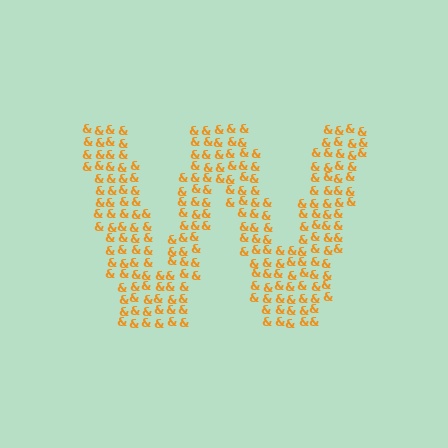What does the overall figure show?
The overall figure shows the letter W.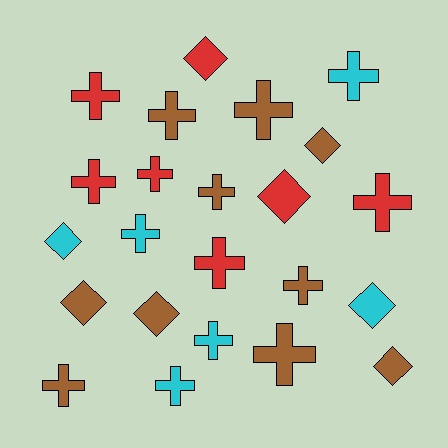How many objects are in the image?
There are 23 objects.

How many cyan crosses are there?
There are 4 cyan crosses.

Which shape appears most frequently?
Cross, with 15 objects.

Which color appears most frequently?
Brown, with 10 objects.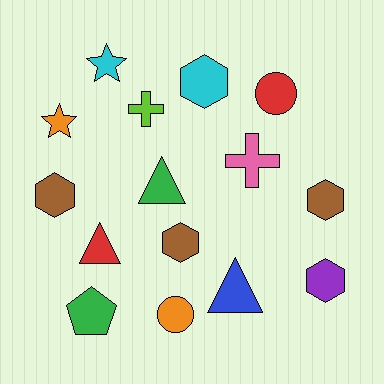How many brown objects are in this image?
There are 3 brown objects.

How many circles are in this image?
There are 2 circles.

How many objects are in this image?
There are 15 objects.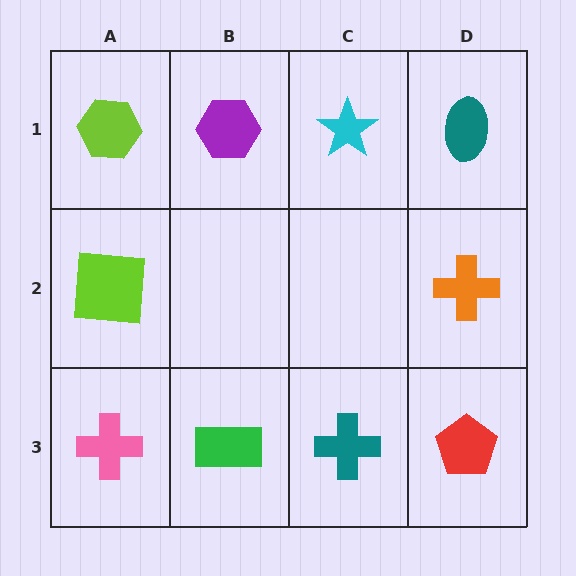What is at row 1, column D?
A teal ellipse.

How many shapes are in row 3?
4 shapes.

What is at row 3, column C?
A teal cross.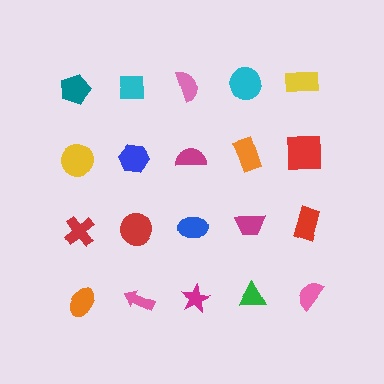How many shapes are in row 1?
5 shapes.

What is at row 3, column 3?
A blue ellipse.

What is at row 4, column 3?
A magenta star.